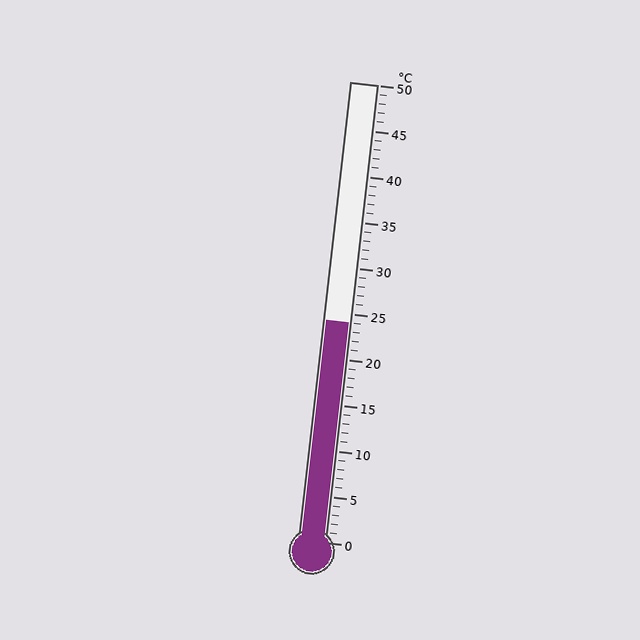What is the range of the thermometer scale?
The thermometer scale ranges from 0°C to 50°C.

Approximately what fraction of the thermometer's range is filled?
The thermometer is filled to approximately 50% of its range.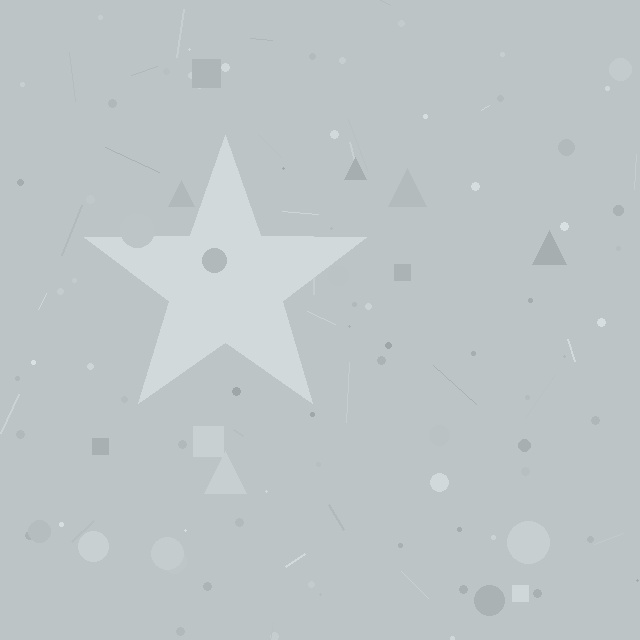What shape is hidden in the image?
A star is hidden in the image.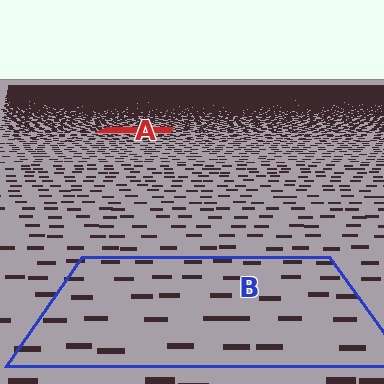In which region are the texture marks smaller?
The texture marks are smaller in region A, because it is farther away.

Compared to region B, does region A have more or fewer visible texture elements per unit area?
Region A has more texture elements per unit area — they are packed more densely because it is farther away.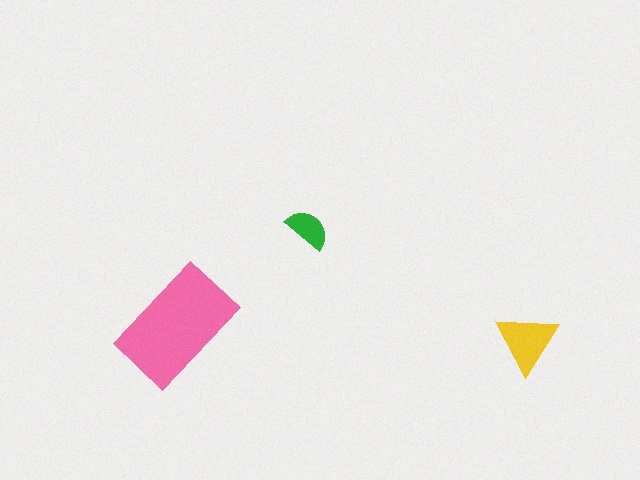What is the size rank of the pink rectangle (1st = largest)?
1st.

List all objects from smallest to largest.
The green semicircle, the yellow triangle, the pink rectangle.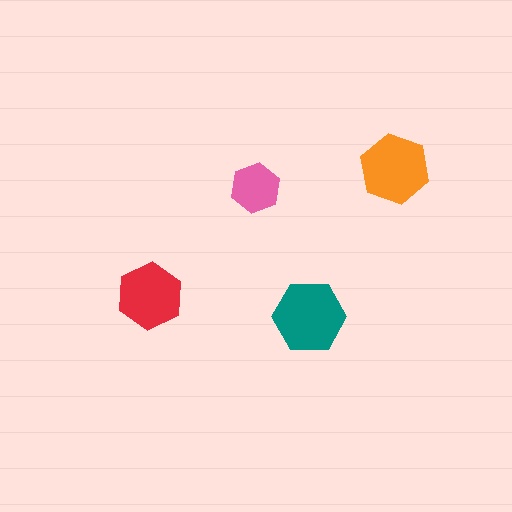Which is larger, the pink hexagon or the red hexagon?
The red one.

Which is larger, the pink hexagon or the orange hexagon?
The orange one.